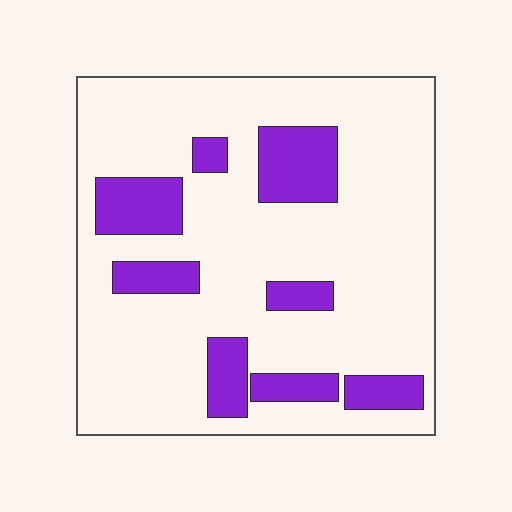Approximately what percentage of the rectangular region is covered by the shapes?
Approximately 20%.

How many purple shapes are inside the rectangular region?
8.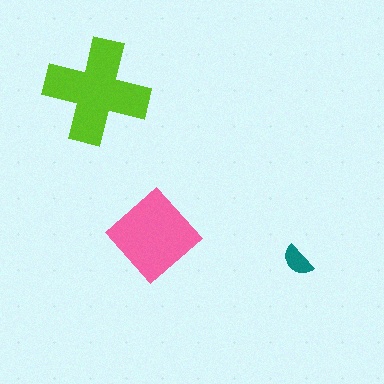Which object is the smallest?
The teal semicircle.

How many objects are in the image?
There are 3 objects in the image.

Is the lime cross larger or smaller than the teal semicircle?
Larger.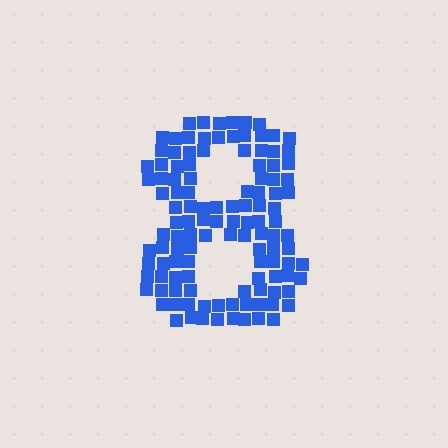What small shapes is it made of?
It is made of small squares.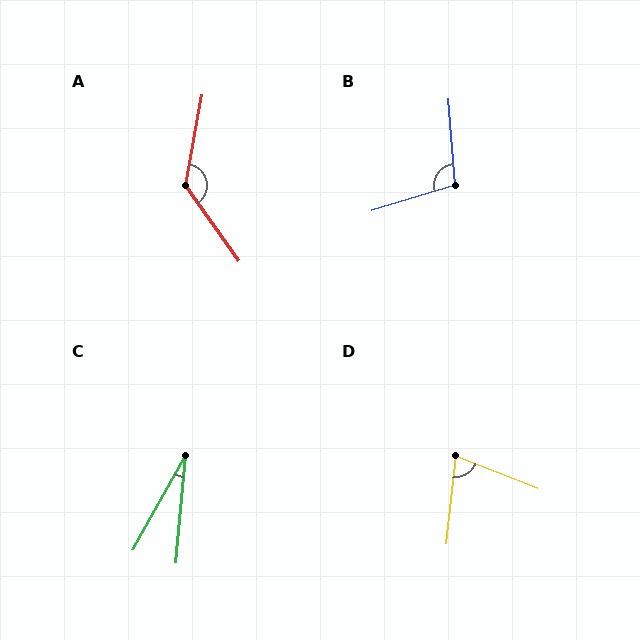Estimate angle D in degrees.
Approximately 75 degrees.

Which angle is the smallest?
C, at approximately 24 degrees.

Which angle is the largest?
A, at approximately 135 degrees.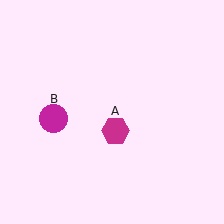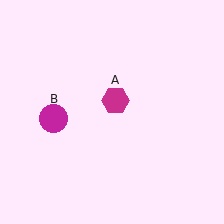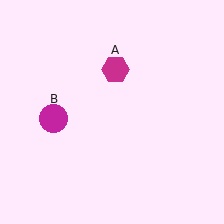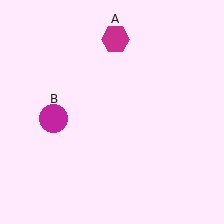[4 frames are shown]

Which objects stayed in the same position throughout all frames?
Magenta circle (object B) remained stationary.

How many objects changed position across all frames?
1 object changed position: magenta hexagon (object A).